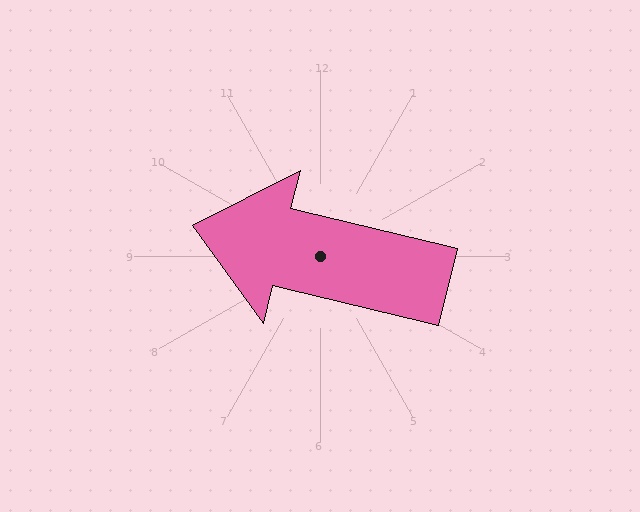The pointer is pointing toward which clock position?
Roughly 9 o'clock.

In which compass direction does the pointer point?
West.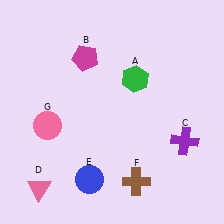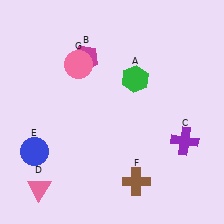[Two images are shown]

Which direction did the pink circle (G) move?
The pink circle (G) moved up.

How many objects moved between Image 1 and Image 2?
2 objects moved between the two images.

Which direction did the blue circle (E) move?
The blue circle (E) moved left.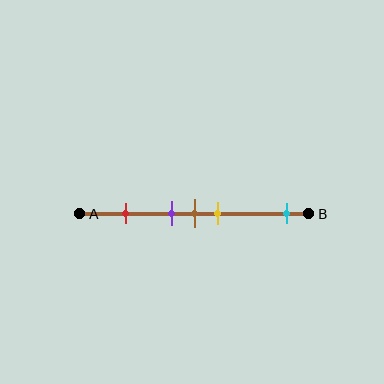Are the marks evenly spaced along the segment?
No, the marks are not evenly spaced.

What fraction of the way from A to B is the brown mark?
The brown mark is approximately 50% (0.5) of the way from A to B.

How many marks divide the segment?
There are 5 marks dividing the segment.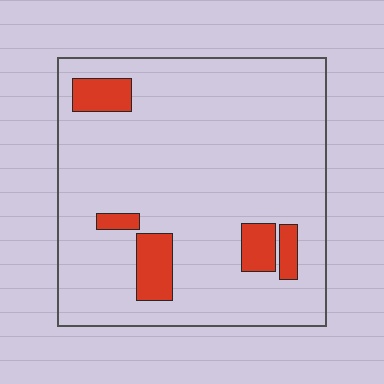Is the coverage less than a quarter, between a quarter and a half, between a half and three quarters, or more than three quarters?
Less than a quarter.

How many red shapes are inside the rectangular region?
5.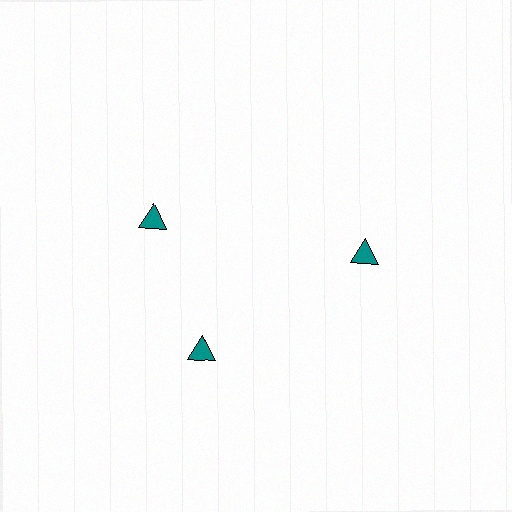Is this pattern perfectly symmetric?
No. The 3 teal triangles are arranged in a ring, but one element near the 11 o'clock position is rotated out of alignment along the ring, breaking the 3-fold rotational symmetry.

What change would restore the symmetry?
The symmetry would be restored by rotating it back into even spacing with its neighbors so that all 3 triangles sit at equal angles and equal distance from the center.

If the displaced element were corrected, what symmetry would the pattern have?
It would have 3-fold rotational symmetry — the pattern would map onto itself every 120 degrees.